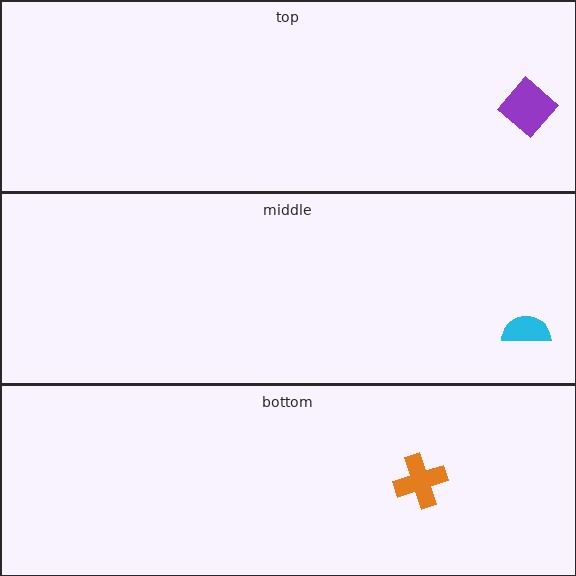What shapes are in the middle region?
The cyan semicircle.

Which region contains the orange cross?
The bottom region.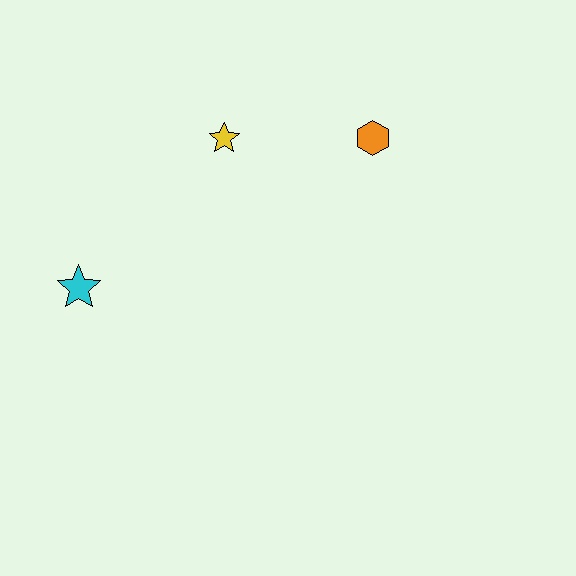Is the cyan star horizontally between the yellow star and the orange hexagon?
No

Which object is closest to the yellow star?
The orange hexagon is closest to the yellow star.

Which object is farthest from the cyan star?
The orange hexagon is farthest from the cyan star.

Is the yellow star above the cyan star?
Yes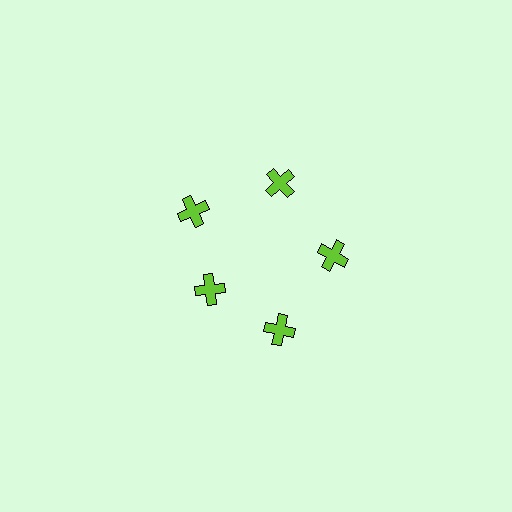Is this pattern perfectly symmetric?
No. The 5 lime crosses are arranged in a ring, but one element near the 8 o'clock position is pulled inward toward the center, breaking the 5-fold rotational symmetry.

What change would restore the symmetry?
The symmetry would be restored by moving it outward, back onto the ring so that all 5 crosses sit at equal angles and equal distance from the center.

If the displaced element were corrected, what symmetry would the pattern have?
It would have 5-fold rotational symmetry — the pattern would map onto itself every 72 degrees.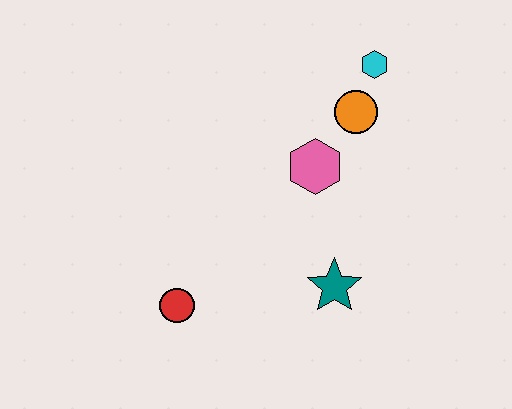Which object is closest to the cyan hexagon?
The orange circle is closest to the cyan hexagon.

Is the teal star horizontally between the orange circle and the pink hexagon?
Yes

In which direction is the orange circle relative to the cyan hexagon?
The orange circle is below the cyan hexagon.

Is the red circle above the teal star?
No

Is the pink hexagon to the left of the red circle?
No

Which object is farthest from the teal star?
The cyan hexagon is farthest from the teal star.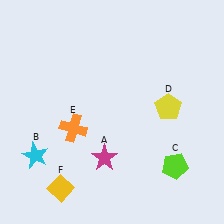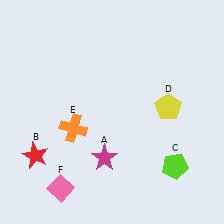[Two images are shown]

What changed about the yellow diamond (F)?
In Image 1, F is yellow. In Image 2, it changed to pink.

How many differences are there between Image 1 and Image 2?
There are 2 differences between the two images.